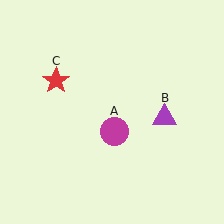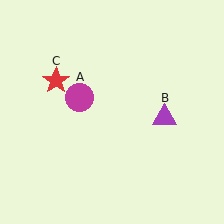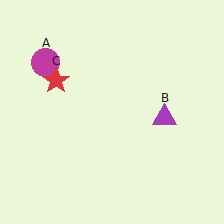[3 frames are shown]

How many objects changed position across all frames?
1 object changed position: magenta circle (object A).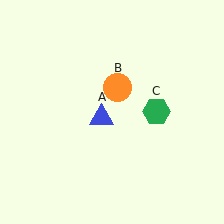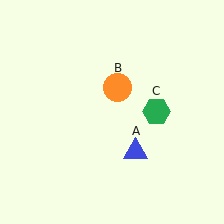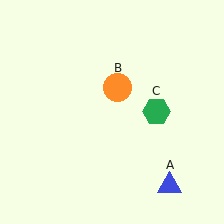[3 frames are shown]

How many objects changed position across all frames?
1 object changed position: blue triangle (object A).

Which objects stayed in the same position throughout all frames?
Orange circle (object B) and green hexagon (object C) remained stationary.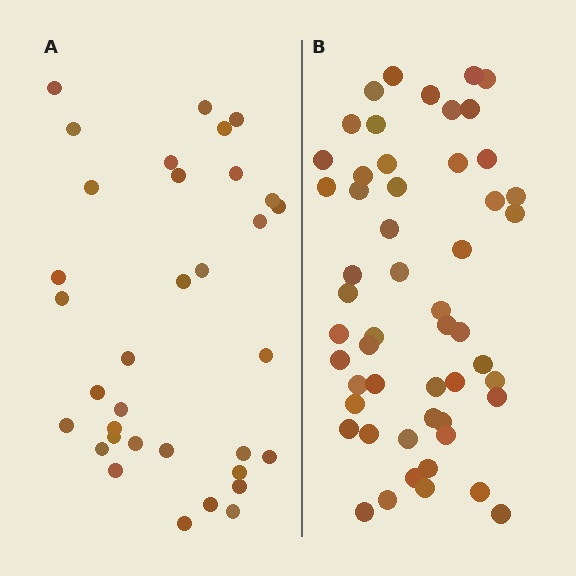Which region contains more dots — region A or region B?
Region B (the right region) has more dots.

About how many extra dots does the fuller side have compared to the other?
Region B has approximately 20 more dots than region A.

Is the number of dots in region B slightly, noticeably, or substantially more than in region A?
Region B has substantially more. The ratio is roughly 1.6 to 1.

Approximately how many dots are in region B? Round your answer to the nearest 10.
About 50 dots. (The exact count is 53, which rounds to 50.)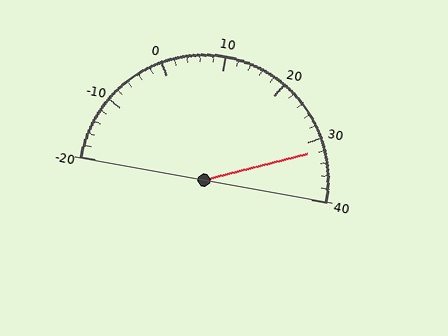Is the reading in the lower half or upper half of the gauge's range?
The reading is in the upper half of the range (-20 to 40).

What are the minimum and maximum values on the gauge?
The gauge ranges from -20 to 40.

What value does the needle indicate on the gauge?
The needle indicates approximately 32.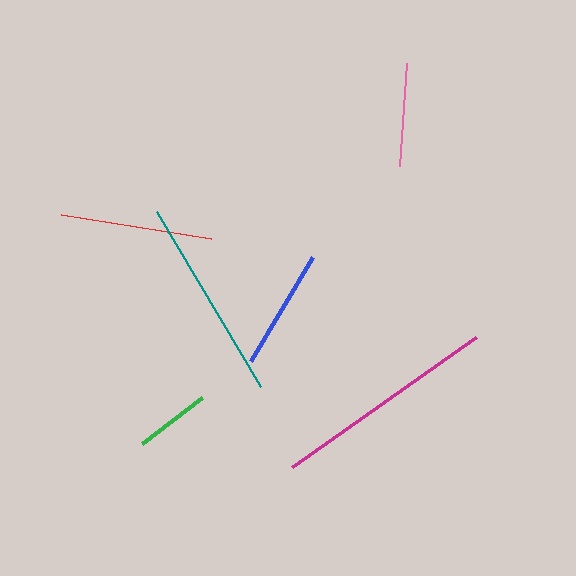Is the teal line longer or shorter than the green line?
The teal line is longer than the green line.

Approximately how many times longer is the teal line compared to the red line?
The teal line is approximately 1.3 times the length of the red line.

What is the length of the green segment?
The green segment is approximately 75 pixels long.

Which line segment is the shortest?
The green line is the shortest at approximately 75 pixels.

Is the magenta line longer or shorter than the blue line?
The magenta line is longer than the blue line.